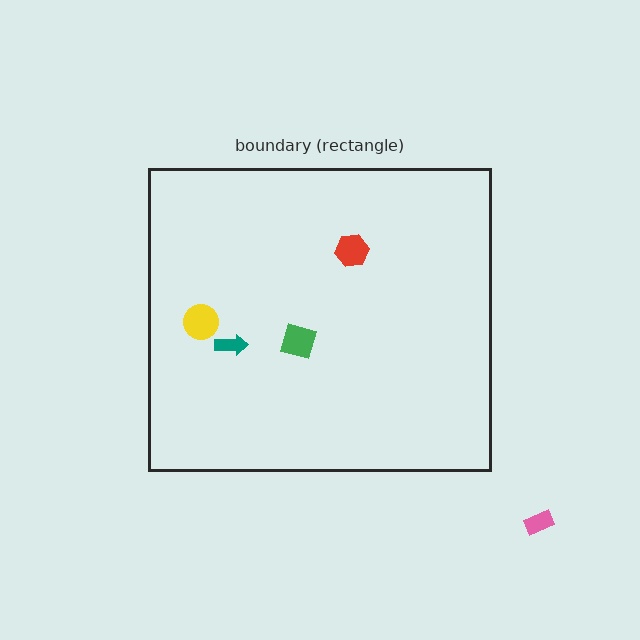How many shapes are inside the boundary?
4 inside, 1 outside.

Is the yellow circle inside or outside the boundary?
Inside.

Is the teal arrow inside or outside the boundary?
Inside.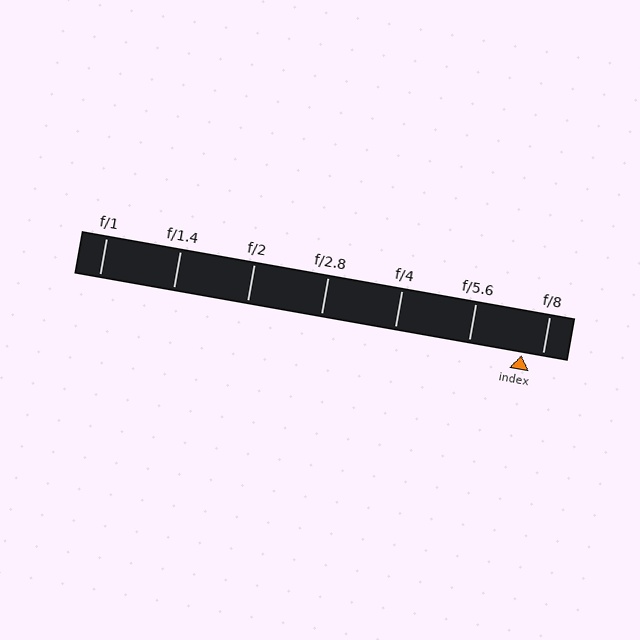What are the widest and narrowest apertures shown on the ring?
The widest aperture shown is f/1 and the narrowest is f/8.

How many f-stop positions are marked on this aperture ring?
There are 7 f-stop positions marked.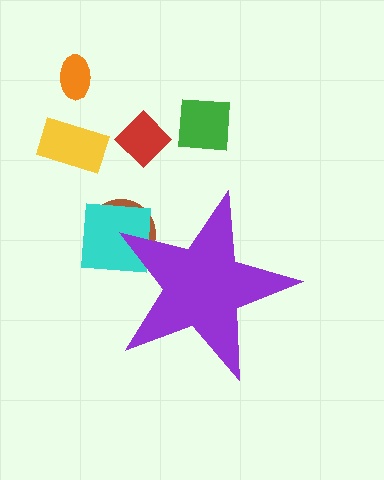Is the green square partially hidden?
No, the green square is fully visible.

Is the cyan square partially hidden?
Yes, the cyan square is partially hidden behind the purple star.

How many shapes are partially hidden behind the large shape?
2 shapes are partially hidden.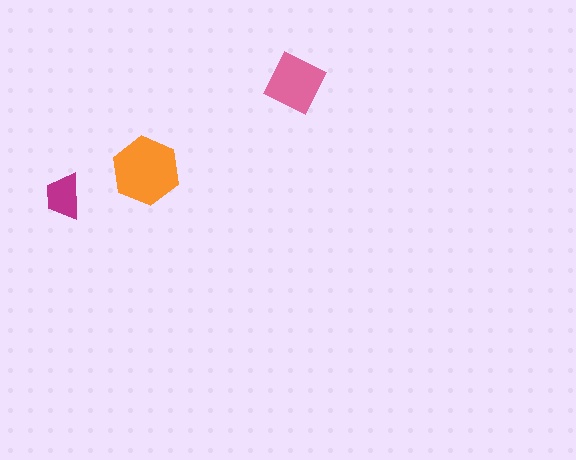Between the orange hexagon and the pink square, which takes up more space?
The orange hexagon.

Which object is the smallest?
The magenta trapezoid.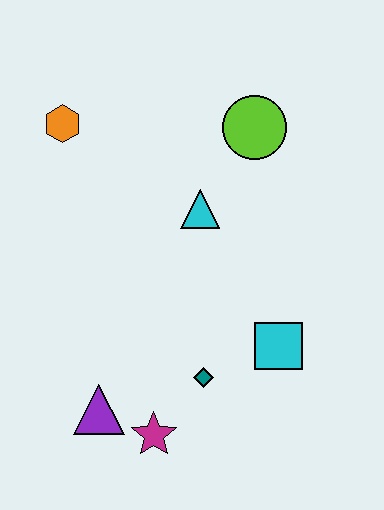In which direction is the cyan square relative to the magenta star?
The cyan square is to the right of the magenta star.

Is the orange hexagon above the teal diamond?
Yes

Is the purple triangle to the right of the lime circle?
No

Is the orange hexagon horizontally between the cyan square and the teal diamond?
No